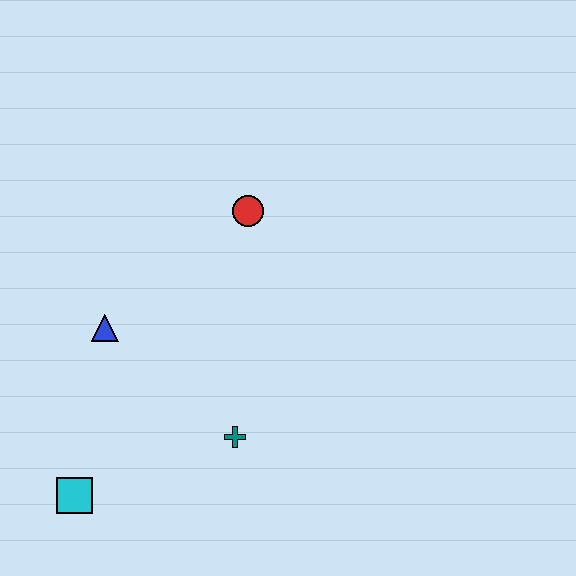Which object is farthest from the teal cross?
The red circle is farthest from the teal cross.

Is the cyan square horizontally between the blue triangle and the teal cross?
No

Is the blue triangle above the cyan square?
Yes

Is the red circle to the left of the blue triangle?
No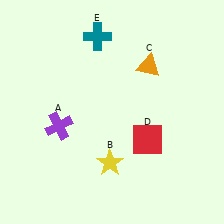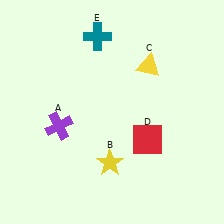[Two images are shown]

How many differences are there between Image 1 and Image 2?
There is 1 difference between the two images.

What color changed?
The triangle (C) changed from orange in Image 1 to yellow in Image 2.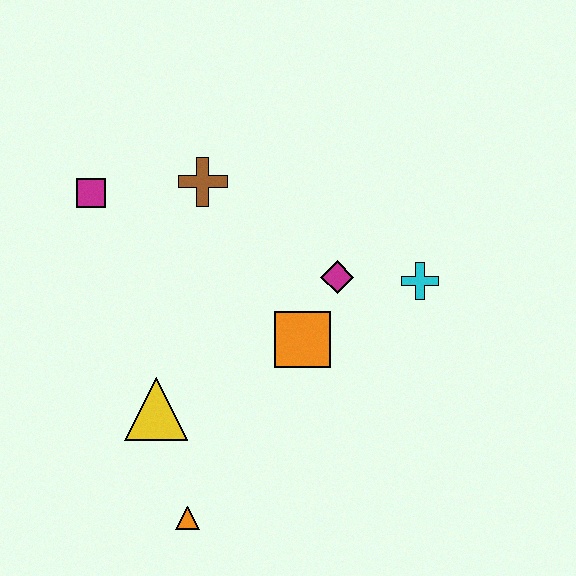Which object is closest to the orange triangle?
The yellow triangle is closest to the orange triangle.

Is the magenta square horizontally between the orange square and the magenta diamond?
No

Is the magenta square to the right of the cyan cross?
No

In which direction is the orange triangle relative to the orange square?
The orange triangle is below the orange square.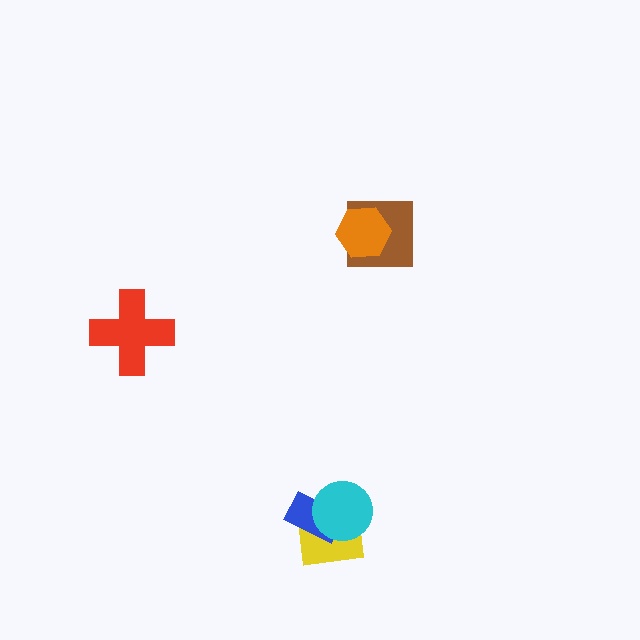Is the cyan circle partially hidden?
No, no other shape covers it.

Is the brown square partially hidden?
Yes, it is partially covered by another shape.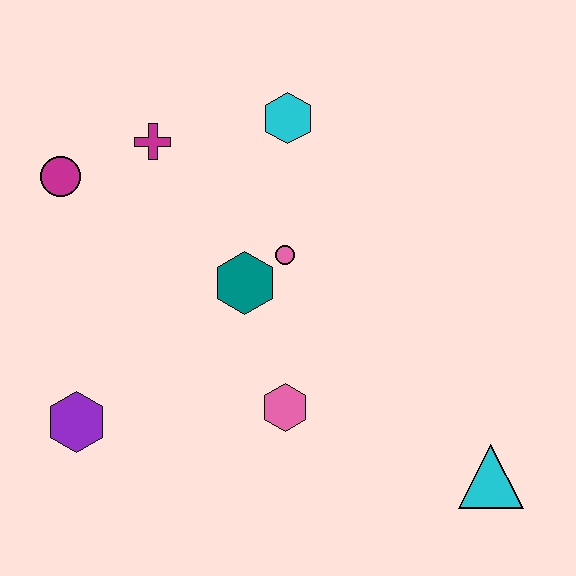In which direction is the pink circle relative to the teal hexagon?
The pink circle is to the right of the teal hexagon.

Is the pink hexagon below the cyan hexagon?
Yes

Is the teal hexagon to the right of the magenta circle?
Yes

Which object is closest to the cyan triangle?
The pink hexagon is closest to the cyan triangle.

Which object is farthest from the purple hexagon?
The cyan triangle is farthest from the purple hexagon.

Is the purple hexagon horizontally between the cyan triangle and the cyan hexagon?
No